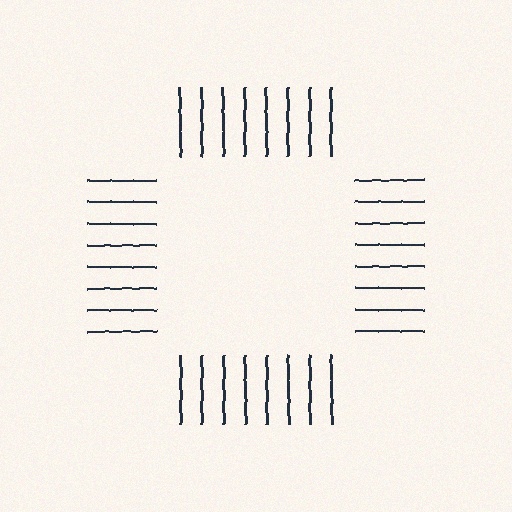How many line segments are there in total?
32 — 8 along each of the 4 edges.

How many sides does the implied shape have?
4 sides — the line-ends trace a square.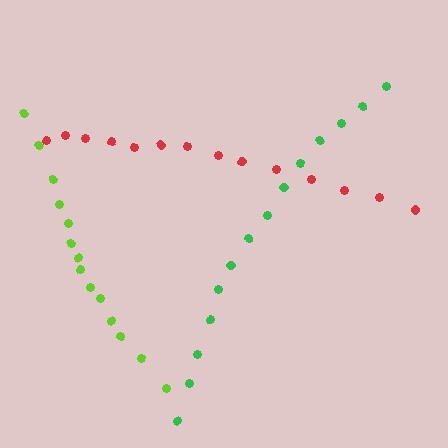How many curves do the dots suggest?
There are 3 distinct paths.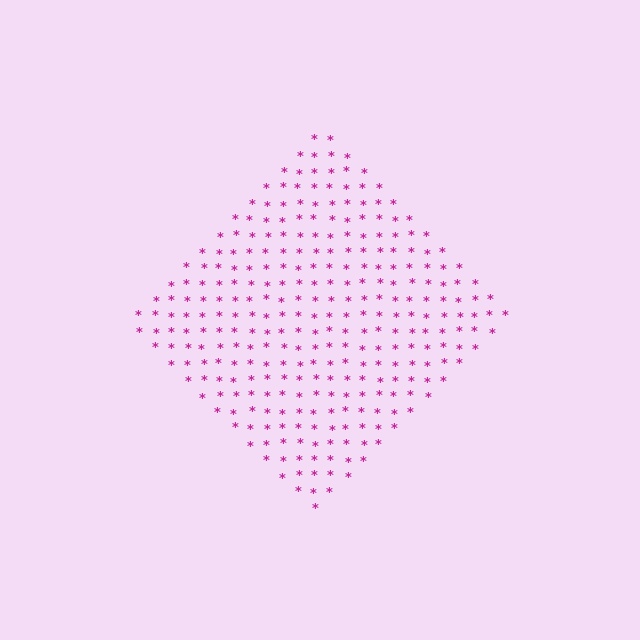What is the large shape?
The large shape is a diamond.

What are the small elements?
The small elements are asterisks.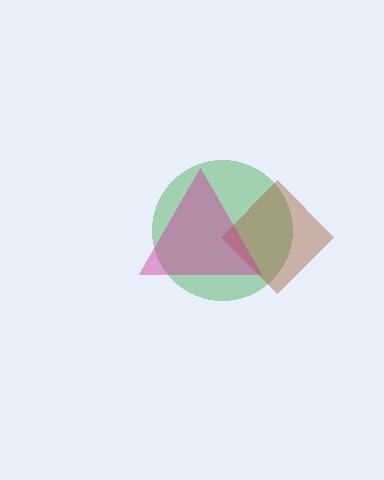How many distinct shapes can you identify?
There are 3 distinct shapes: a green circle, a brown diamond, a magenta triangle.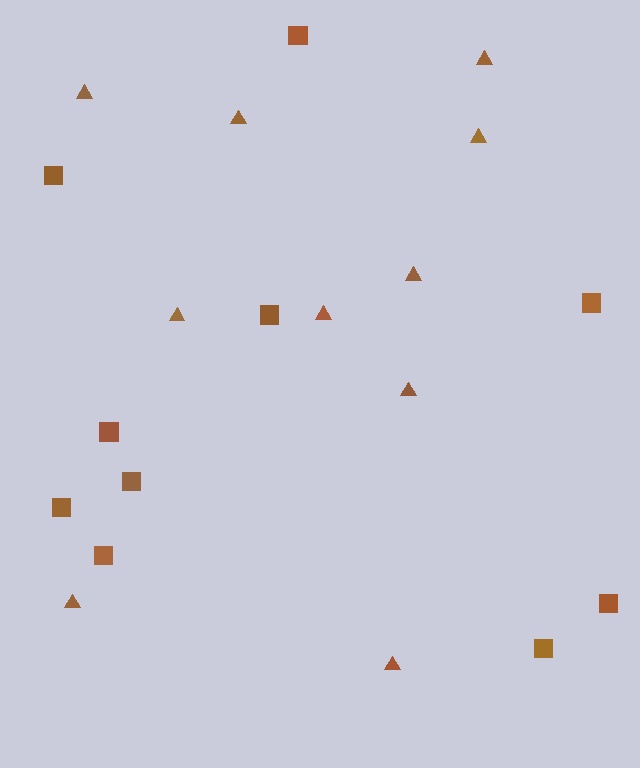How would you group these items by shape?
There are 2 groups: one group of squares (10) and one group of triangles (10).